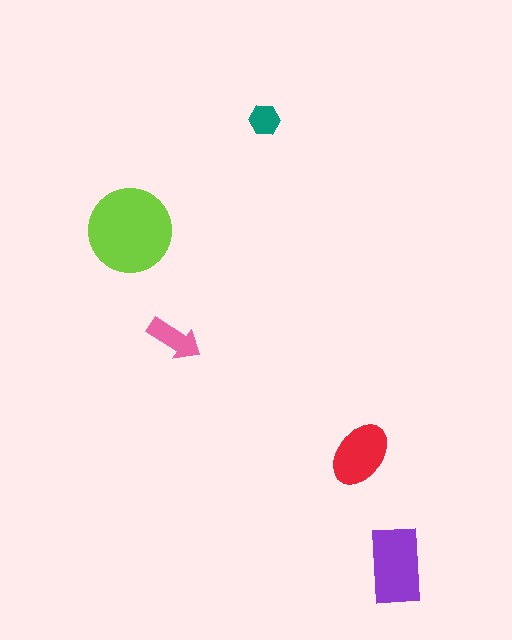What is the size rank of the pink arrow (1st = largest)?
4th.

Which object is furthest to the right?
The purple rectangle is rightmost.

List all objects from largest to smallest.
The lime circle, the purple rectangle, the red ellipse, the pink arrow, the teal hexagon.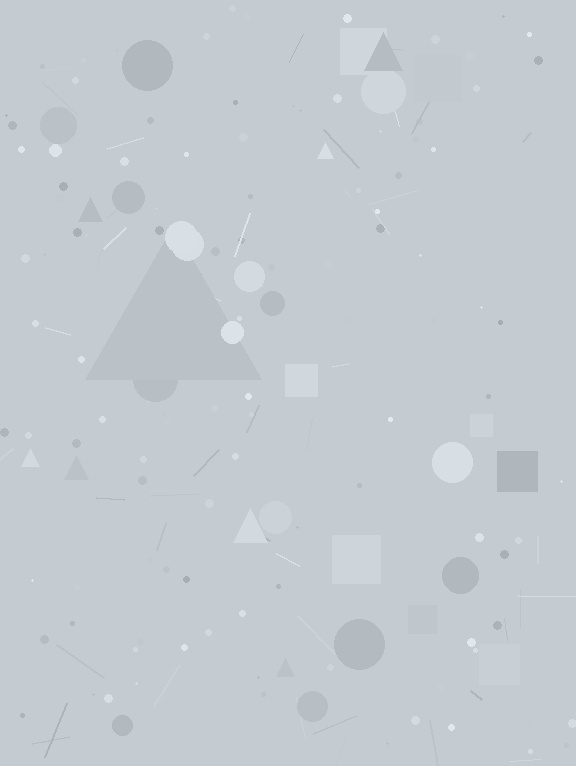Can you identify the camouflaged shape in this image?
The camouflaged shape is a triangle.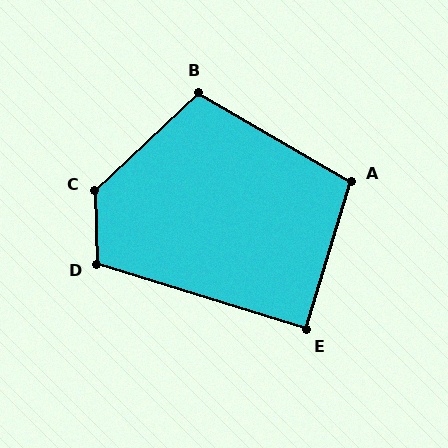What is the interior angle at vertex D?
Approximately 109 degrees (obtuse).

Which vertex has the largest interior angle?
C, at approximately 132 degrees.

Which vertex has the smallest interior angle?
E, at approximately 90 degrees.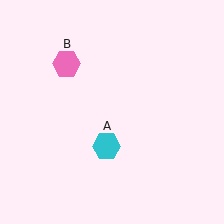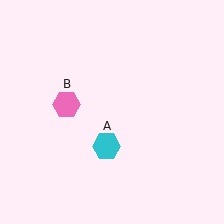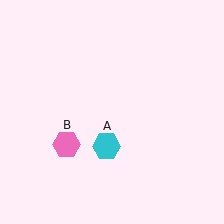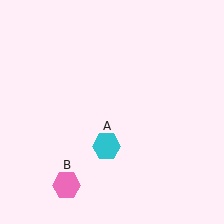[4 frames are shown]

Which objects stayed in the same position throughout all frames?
Cyan hexagon (object A) remained stationary.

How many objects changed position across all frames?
1 object changed position: pink hexagon (object B).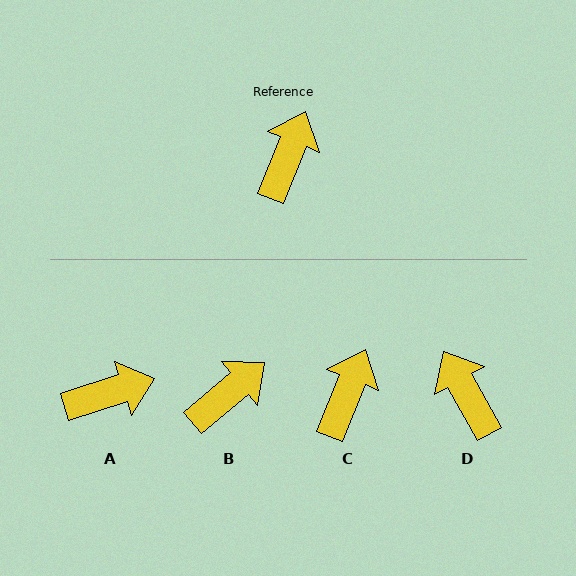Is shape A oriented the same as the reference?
No, it is off by about 50 degrees.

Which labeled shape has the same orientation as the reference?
C.